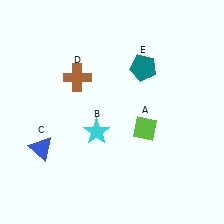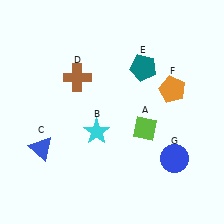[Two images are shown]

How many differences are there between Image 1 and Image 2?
There are 2 differences between the two images.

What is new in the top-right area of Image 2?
An orange pentagon (F) was added in the top-right area of Image 2.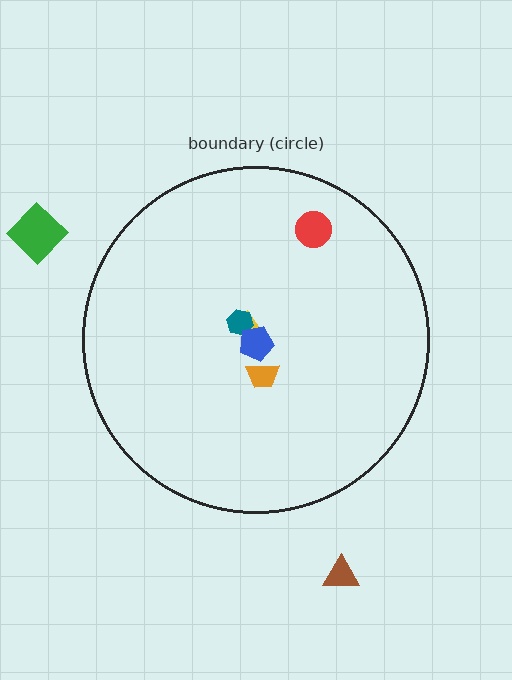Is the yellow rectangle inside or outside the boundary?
Inside.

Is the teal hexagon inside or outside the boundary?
Inside.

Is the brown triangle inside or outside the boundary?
Outside.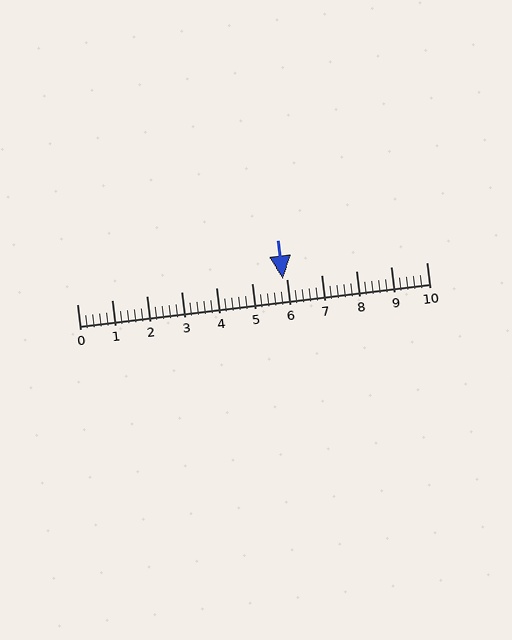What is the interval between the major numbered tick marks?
The major tick marks are spaced 1 units apart.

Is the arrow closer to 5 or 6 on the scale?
The arrow is closer to 6.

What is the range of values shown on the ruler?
The ruler shows values from 0 to 10.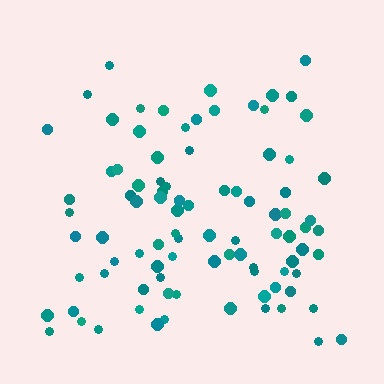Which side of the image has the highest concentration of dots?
The bottom.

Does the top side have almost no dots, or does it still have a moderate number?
Still a moderate number, just noticeably fewer than the bottom.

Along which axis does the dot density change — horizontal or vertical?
Vertical.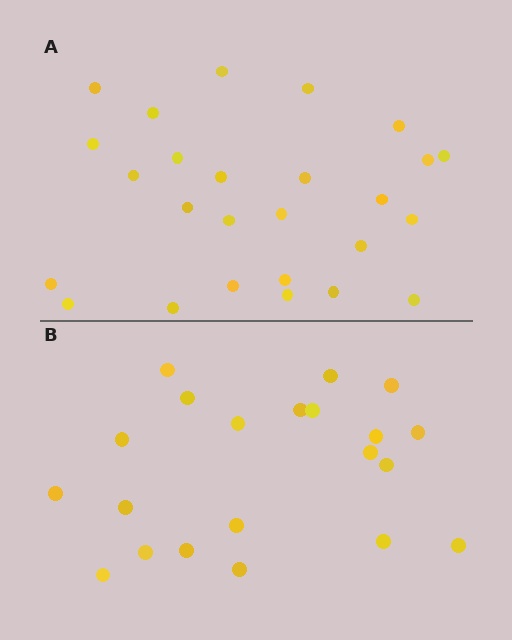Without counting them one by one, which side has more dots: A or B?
Region A (the top region) has more dots.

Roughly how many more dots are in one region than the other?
Region A has about 5 more dots than region B.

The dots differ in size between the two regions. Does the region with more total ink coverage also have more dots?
No. Region B has more total ink coverage because its dots are larger, but region A actually contains more individual dots. Total area can be misleading — the number of items is what matters here.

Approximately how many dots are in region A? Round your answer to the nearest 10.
About 30 dots. (The exact count is 26, which rounds to 30.)